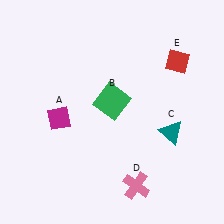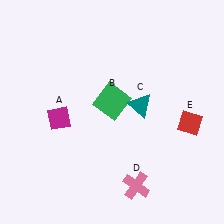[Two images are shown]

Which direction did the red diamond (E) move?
The red diamond (E) moved down.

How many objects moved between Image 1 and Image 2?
2 objects moved between the two images.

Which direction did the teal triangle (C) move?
The teal triangle (C) moved left.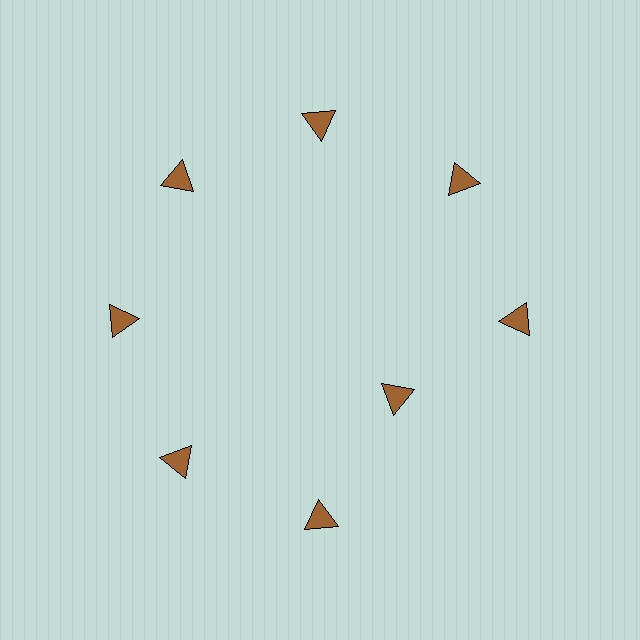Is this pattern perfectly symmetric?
No. The 8 brown triangles are arranged in a ring, but one element near the 4 o'clock position is pulled inward toward the center, breaking the 8-fold rotational symmetry.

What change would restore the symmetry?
The symmetry would be restored by moving it outward, back onto the ring so that all 8 triangles sit at equal angles and equal distance from the center.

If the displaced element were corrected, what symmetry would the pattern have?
It would have 8-fold rotational symmetry — the pattern would map onto itself every 45 degrees.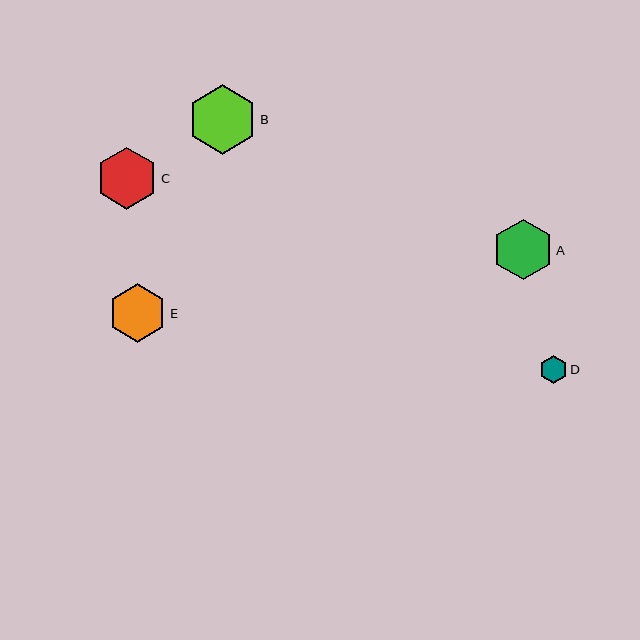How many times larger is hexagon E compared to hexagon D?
Hexagon E is approximately 2.1 times the size of hexagon D.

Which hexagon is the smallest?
Hexagon D is the smallest with a size of approximately 28 pixels.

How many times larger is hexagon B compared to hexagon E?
Hexagon B is approximately 1.2 times the size of hexagon E.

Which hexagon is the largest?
Hexagon B is the largest with a size of approximately 69 pixels.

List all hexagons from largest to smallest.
From largest to smallest: B, C, A, E, D.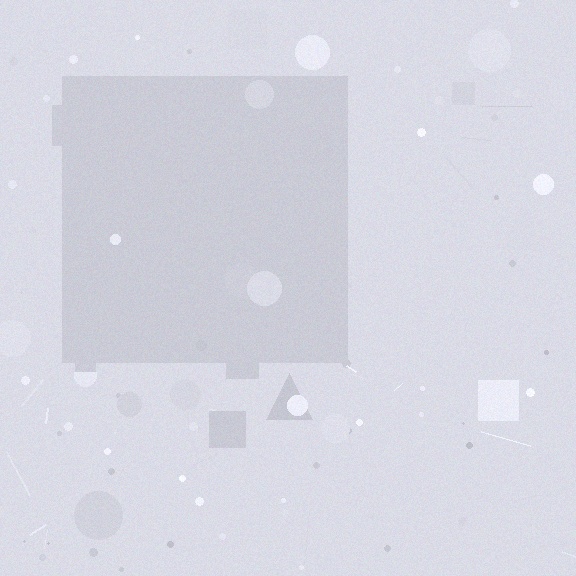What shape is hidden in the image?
A square is hidden in the image.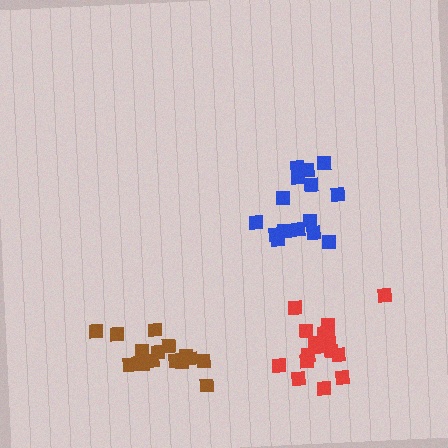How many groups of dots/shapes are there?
There are 3 groups.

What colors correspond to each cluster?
The clusters are colored: red, brown, blue.